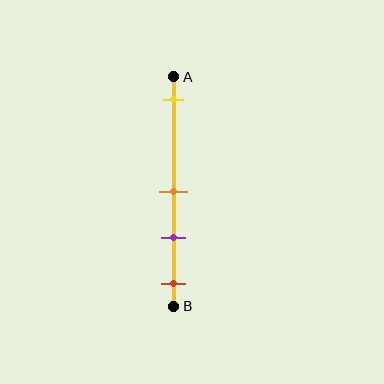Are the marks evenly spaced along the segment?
No, the marks are not evenly spaced.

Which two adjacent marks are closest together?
The orange and purple marks are the closest adjacent pair.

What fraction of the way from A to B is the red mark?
The red mark is approximately 90% (0.9) of the way from A to B.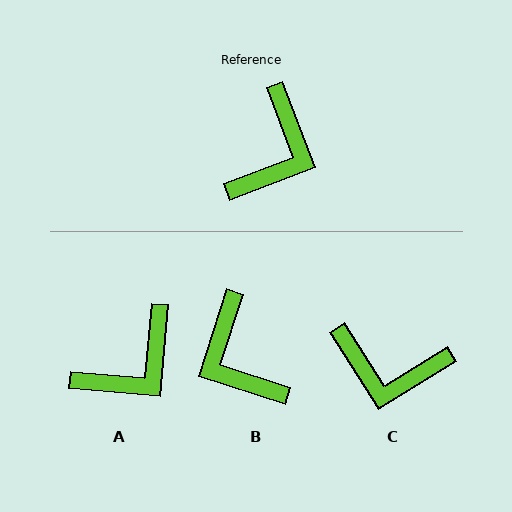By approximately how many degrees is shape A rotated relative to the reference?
Approximately 26 degrees clockwise.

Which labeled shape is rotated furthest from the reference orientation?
B, about 129 degrees away.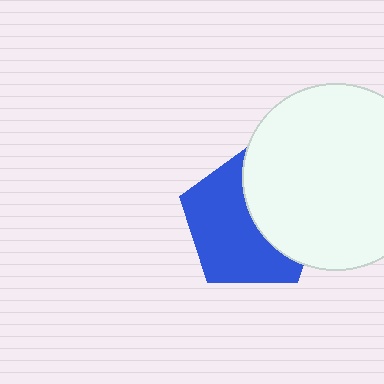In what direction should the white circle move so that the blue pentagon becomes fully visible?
The white circle should move right. That is the shortest direction to clear the overlap and leave the blue pentagon fully visible.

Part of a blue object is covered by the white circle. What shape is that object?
It is a pentagon.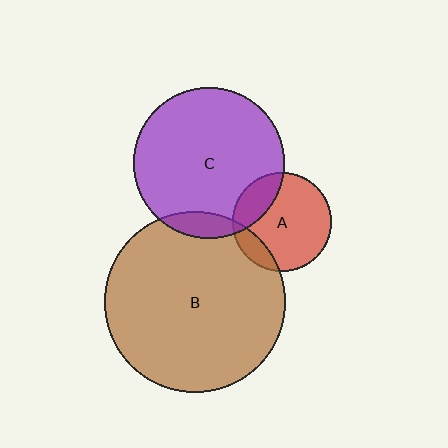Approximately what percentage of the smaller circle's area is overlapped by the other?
Approximately 10%.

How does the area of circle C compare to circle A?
Approximately 2.3 times.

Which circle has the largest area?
Circle B (brown).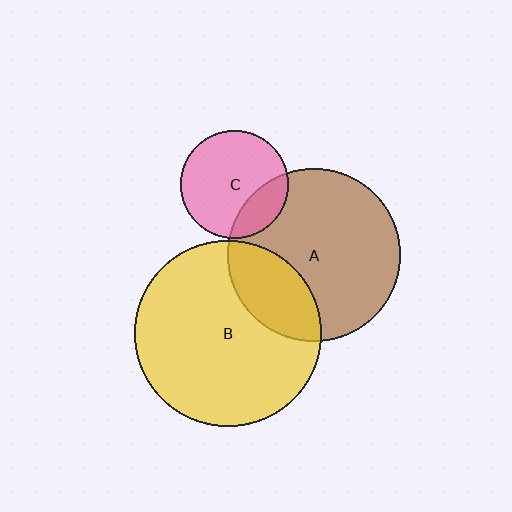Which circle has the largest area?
Circle B (yellow).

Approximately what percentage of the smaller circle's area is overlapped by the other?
Approximately 25%.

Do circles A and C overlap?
Yes.